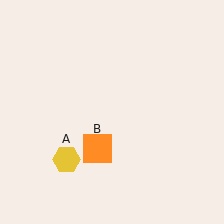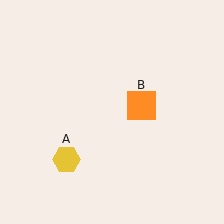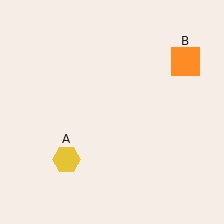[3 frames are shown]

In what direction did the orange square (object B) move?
The orange square (object B) moved up and to the right.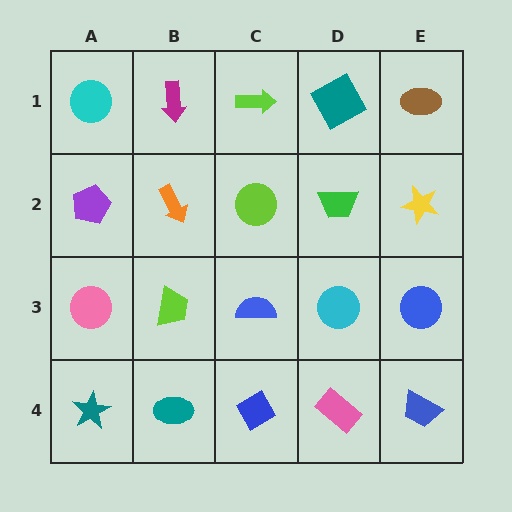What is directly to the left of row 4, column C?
A teal ellipse.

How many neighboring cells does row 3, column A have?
3.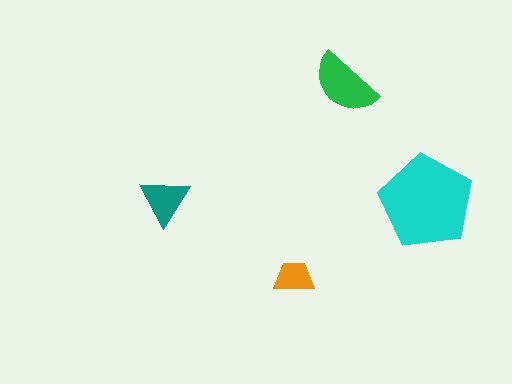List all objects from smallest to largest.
The orange trapezoid, the teal triangle, the green semicircle, the cyan pentagon.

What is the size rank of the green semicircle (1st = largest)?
2nd.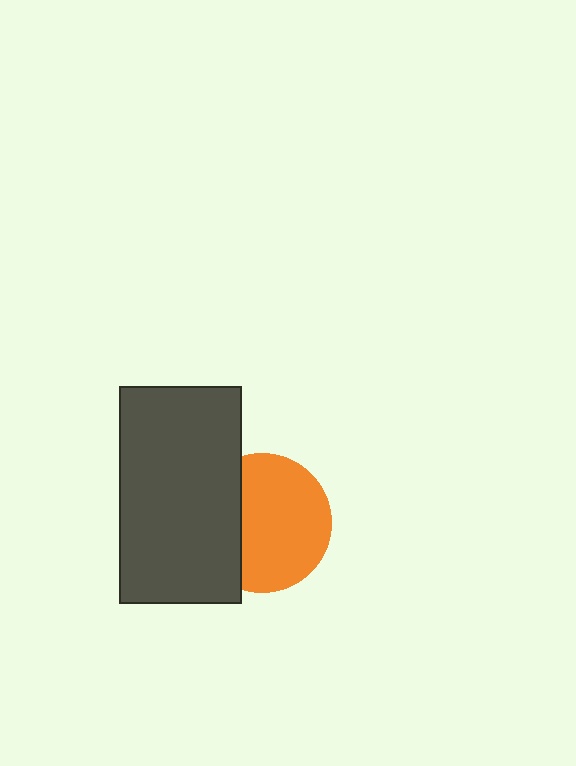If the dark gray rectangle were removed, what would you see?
You would see the complete orange circle.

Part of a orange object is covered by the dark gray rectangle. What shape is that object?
It is a circle.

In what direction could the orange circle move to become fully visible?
The orange circle could move right. That would shift it out from behind the dark gray rectangle entirely.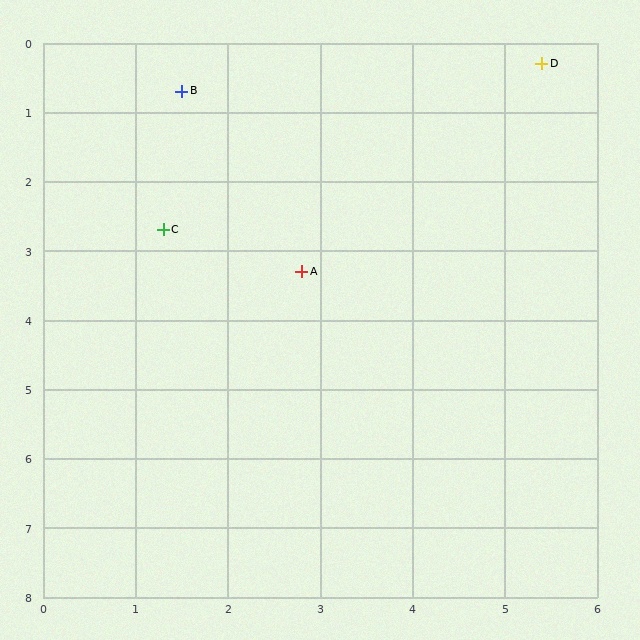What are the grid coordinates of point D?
Point D is at approximately (5.4, 0.3).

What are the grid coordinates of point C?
Point C is at approximately (1.3, 2.7).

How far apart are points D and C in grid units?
Points D and C are about 4.8 grid units apart.